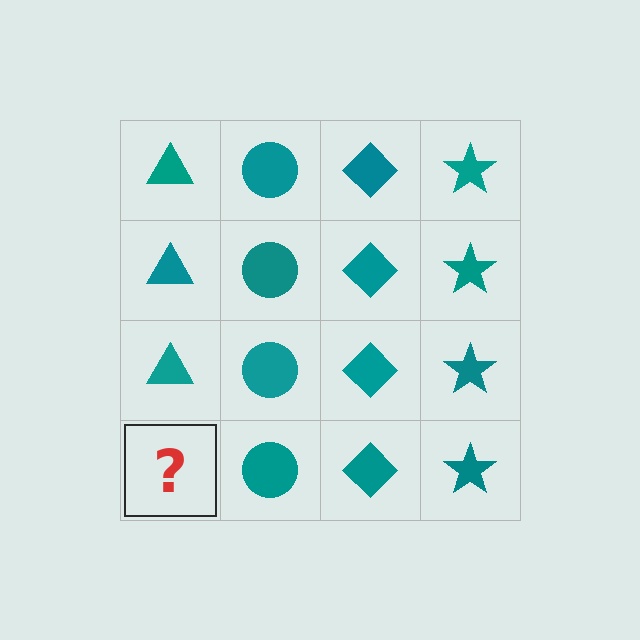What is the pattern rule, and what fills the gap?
The rule is that each column has a consistent shape. The gap should be filled with a teal triangle.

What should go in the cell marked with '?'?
The missing cell should contain a teal triangle.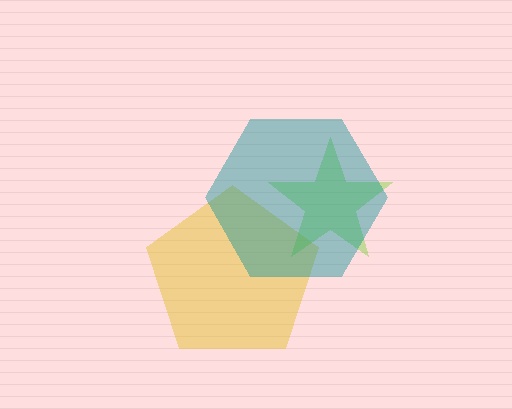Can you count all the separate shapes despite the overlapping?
Yes, there are 3 separate shapes.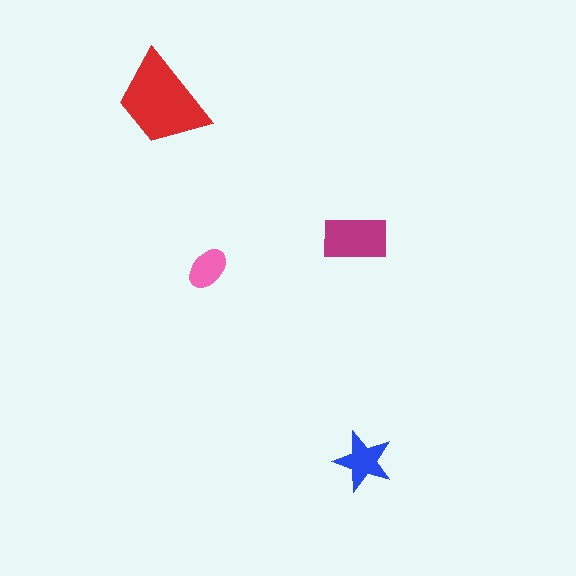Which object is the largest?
The red trapezoid.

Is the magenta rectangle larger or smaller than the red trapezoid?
Smaller.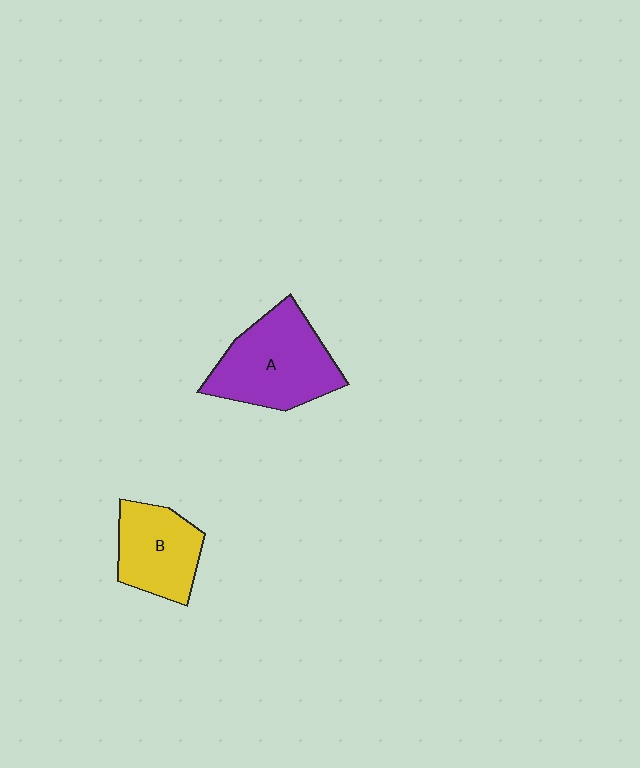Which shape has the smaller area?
Shape B (yellow).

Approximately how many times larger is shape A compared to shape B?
Approximately 1.4 times.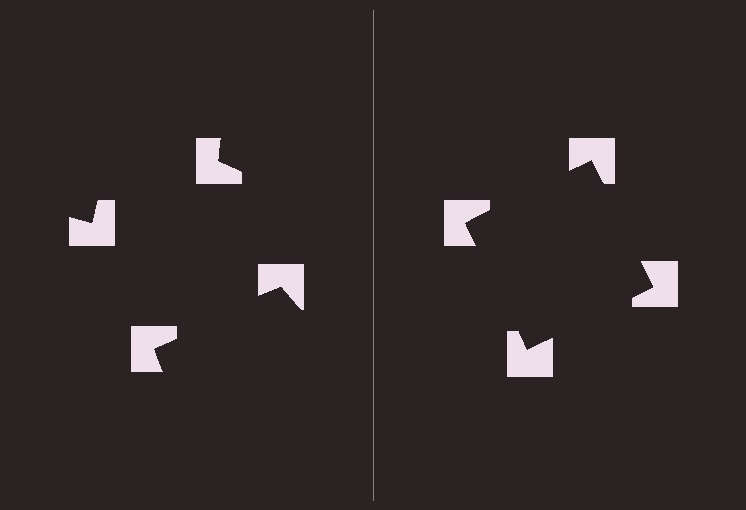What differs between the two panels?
The notched squares are positioned identically on both sides; only the wedge orientations differ. On the right they align to a square; on the left they are misaligned.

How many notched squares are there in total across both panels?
8 — 4 on each side.